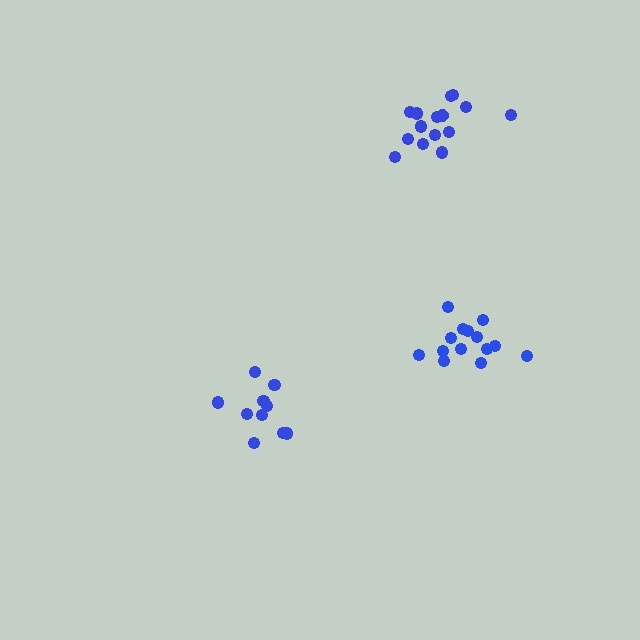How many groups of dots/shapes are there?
There are 3 groups.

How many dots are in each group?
Group 1: 14 dots, Group 2: 15 dots, Group 3: 10 dots (39 total).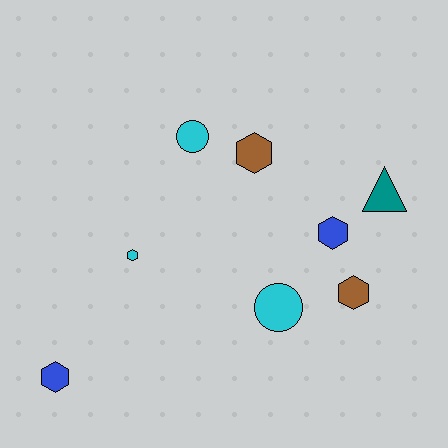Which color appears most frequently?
Cyan, with 3 objects.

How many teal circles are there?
There are no teal circles.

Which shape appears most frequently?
Hexagon, with 5 objects.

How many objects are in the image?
There are 8 objects.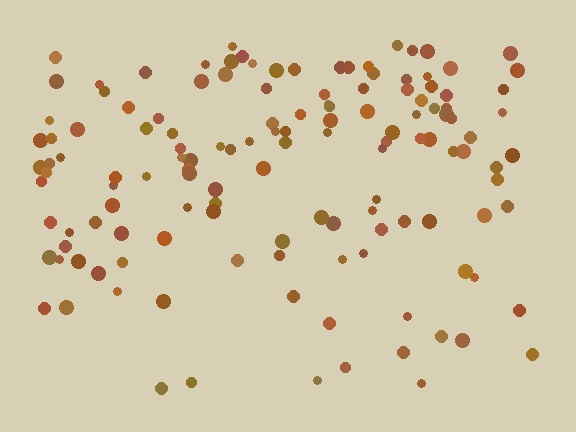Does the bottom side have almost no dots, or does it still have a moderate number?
Still a moderate number, just noticeably fewer than the top.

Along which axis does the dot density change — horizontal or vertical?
Vertical.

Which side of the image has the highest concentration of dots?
The top.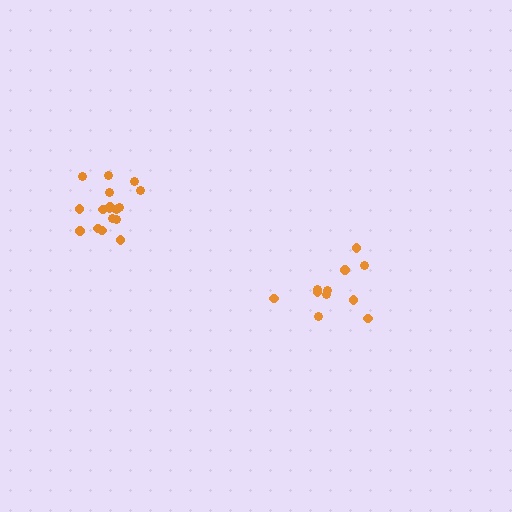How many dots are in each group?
Group 1: 11 dots, Group 2: 17 dots (28 total).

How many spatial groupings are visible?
There are 2 spatial groupings.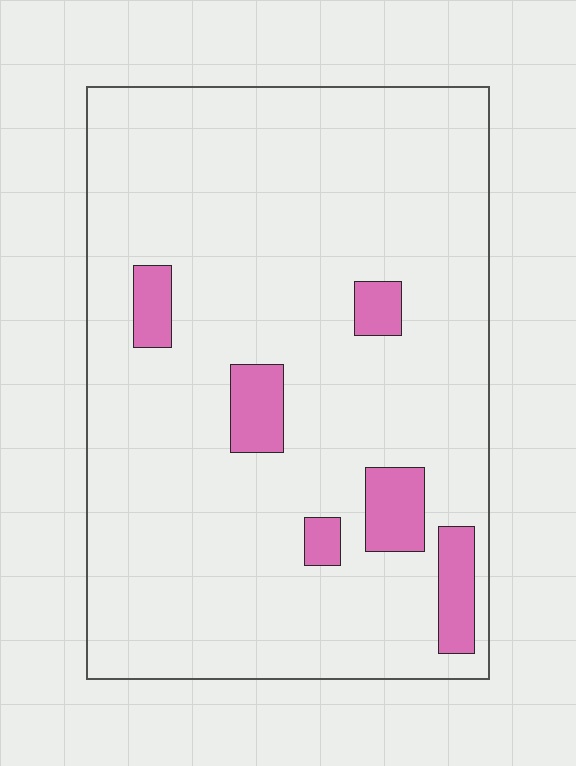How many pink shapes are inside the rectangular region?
6.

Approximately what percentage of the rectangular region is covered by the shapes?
Approximately 10%.